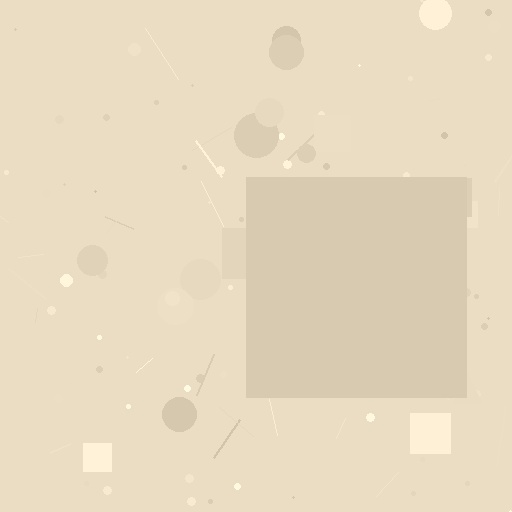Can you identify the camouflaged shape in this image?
The camouflaged shape is a square.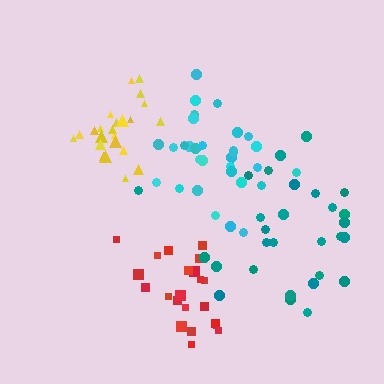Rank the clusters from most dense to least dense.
yellow, cyan, red, teal.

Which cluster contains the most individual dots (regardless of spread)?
Cyan (31).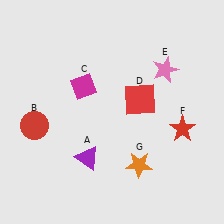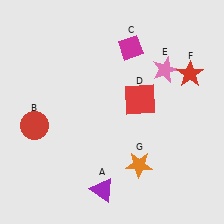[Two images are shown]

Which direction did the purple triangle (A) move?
The purple triangle (A) moved down.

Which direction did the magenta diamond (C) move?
The magenta diamond (C) moved right.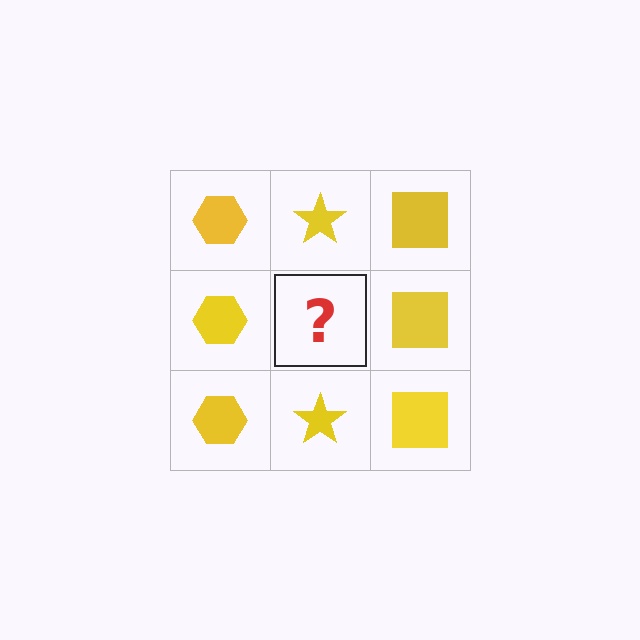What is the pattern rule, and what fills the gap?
The rule is that each column has a consistent shape. The gap should be filled with a yellow star.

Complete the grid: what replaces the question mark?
The question mark should be replaced with a yellow star.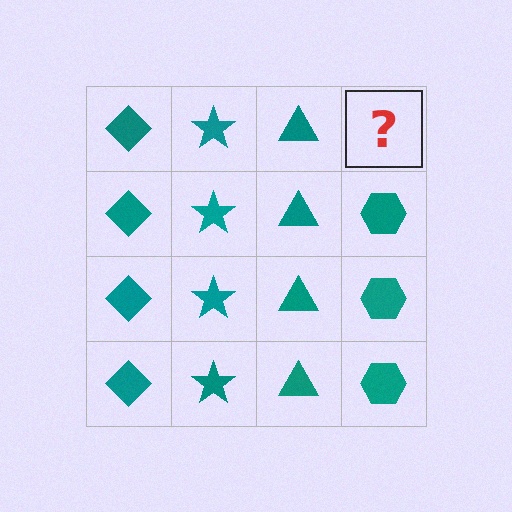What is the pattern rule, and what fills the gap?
The rule is that each column has a consistent shape. The gap should be filled with a teal hexagon.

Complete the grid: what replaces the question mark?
The question mark should be replaced with a teal hexagon.